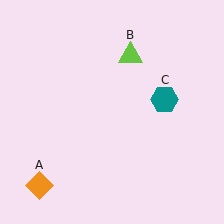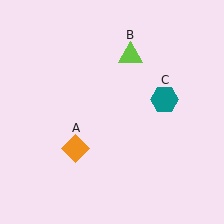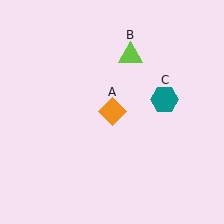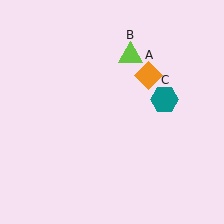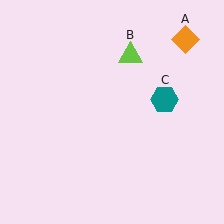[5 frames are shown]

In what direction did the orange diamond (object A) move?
The orange diamond (object A) moved up and to the right.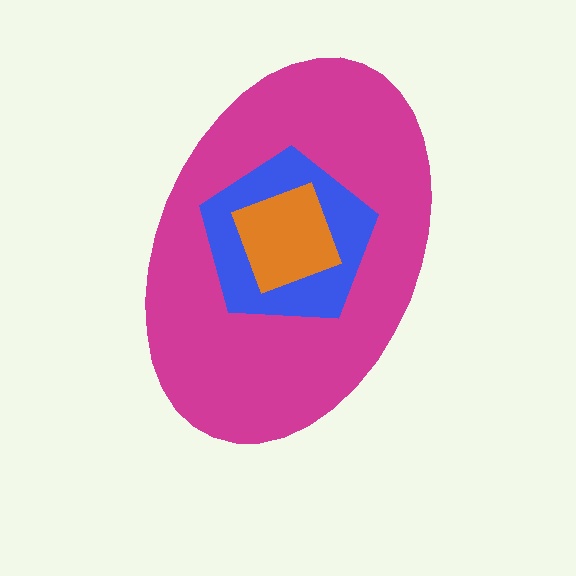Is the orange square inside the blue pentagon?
Yes.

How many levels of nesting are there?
3.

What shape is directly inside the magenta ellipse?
The blue pentagon.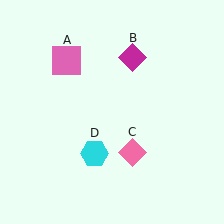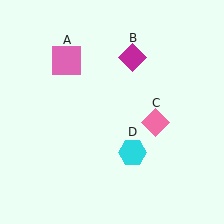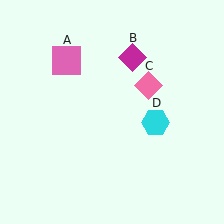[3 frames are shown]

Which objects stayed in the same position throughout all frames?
Pink square (object A) and magenta diamond (object B) remained stationary.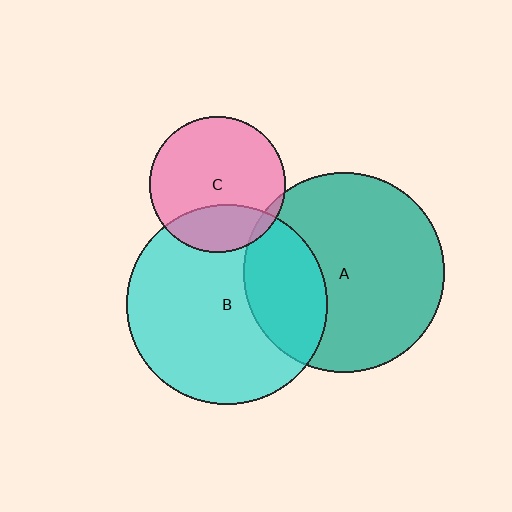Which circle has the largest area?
Circle B (cyan).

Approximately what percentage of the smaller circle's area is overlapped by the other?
Approximately 30%.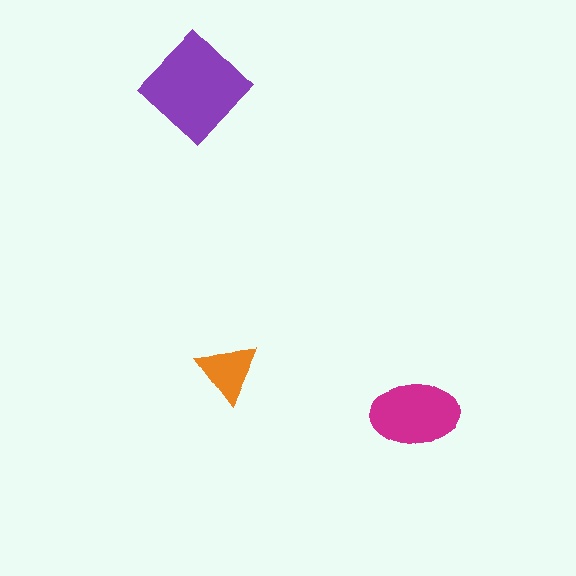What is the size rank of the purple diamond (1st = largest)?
1st.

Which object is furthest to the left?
The purple diamond is leftmost.